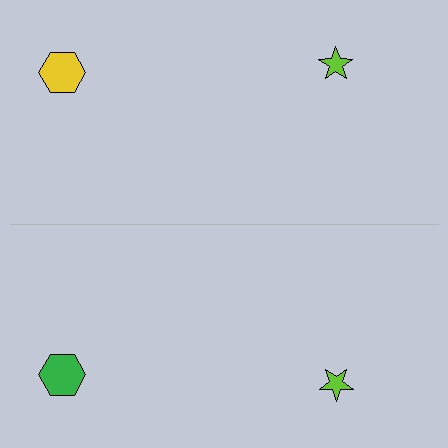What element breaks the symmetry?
The green hexagon on the bottom side breaks the symmetry — its mirror counterpart is yellow.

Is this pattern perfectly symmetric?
No, the pattern is not perfectly symmetric. The green hexagon on the bottom side breaks the symmetry — its mirror counterpart is yellow.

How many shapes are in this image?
There are 4 shapes in this image.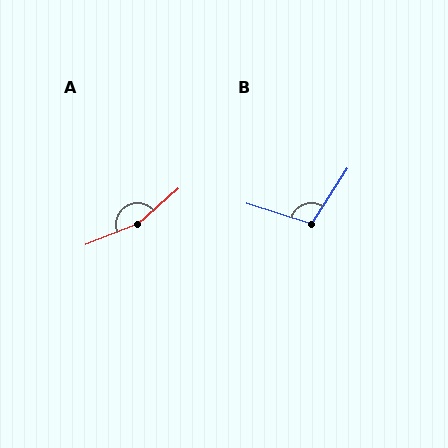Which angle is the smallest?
B, at approximately 105 degrees.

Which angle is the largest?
A, at approximately 161 degrees.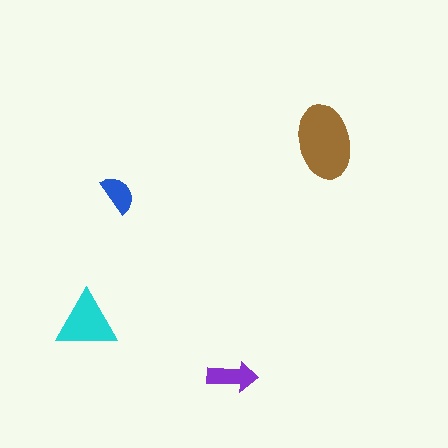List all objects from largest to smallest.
The brown ellipse, the cyan triangle, the purple arrow, the blue semicircle.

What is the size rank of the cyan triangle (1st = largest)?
2nd.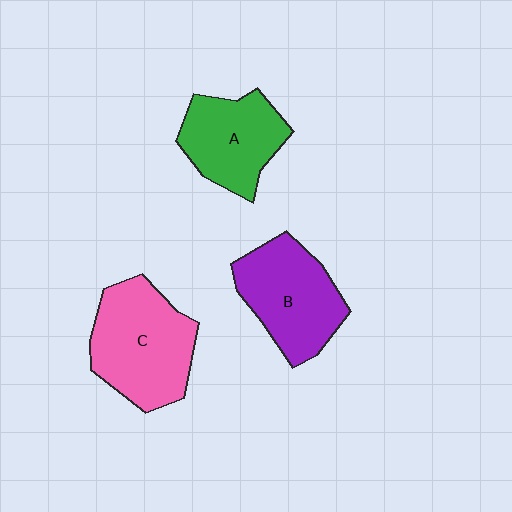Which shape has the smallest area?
Shape A (green).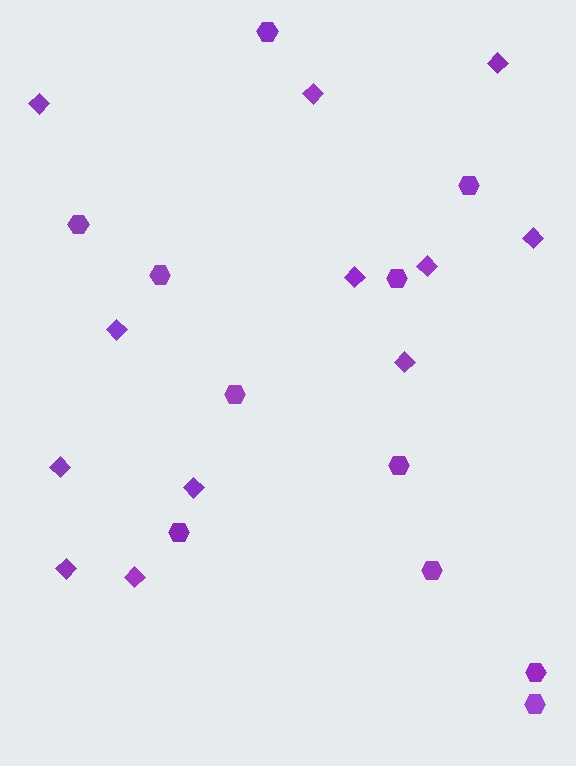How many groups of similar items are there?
There are 2 groups: one group of hexagons (11) and one group of diamonds (12).